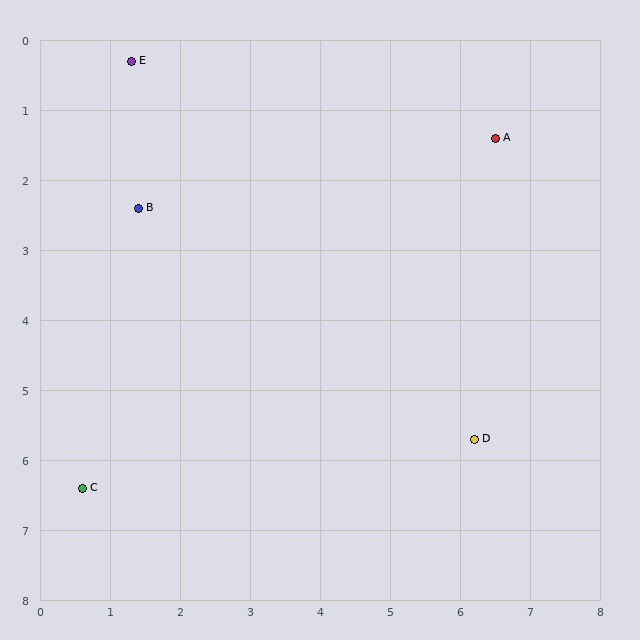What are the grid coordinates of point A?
Point A is at approximately (6.5, 1.4).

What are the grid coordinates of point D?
Point D is at approximately (6.2, 5.7).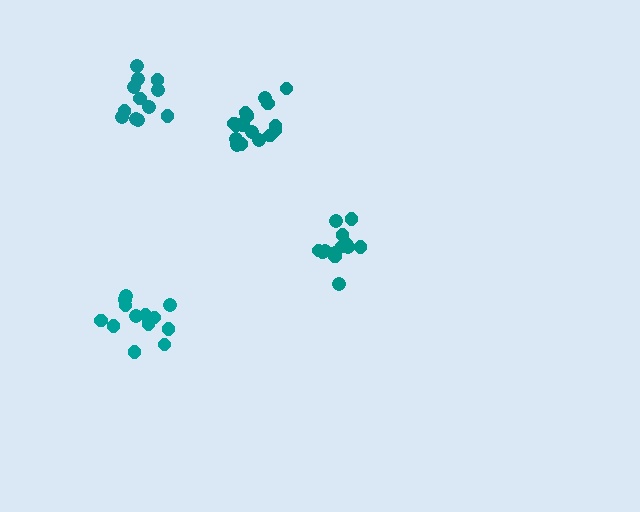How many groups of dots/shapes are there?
There are 4 groups.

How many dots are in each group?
Group 1: 18 dots, Group 2: 13 dots, Group 3: 12 dots, Group 4: 13 dots (56 total).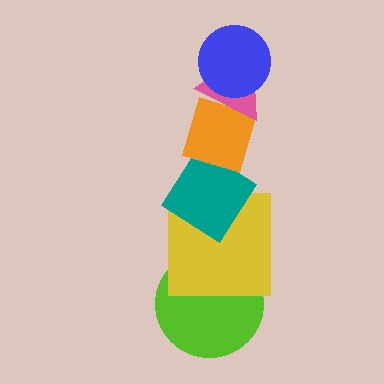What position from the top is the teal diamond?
The teal diamond is 4th from the top.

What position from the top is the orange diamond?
The orange diamond is 3rd from the top.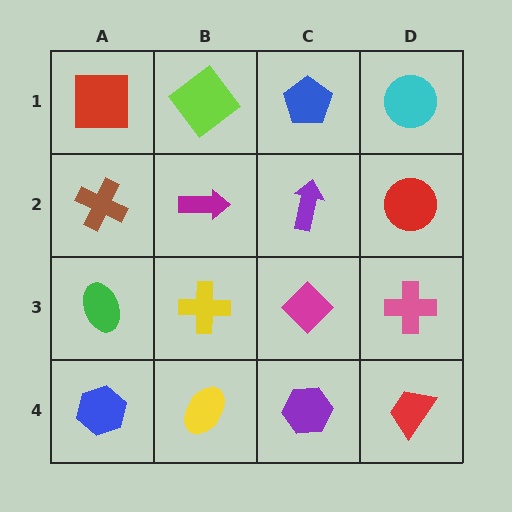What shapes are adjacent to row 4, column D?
A pink cross (row 3, column D), a purple hexagon (row 4, column C).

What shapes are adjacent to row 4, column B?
A yellow cross (row 3, column B), a blue hexagon (row 4, column A), a purple hexagon (row 4, column C).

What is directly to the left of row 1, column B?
A red square.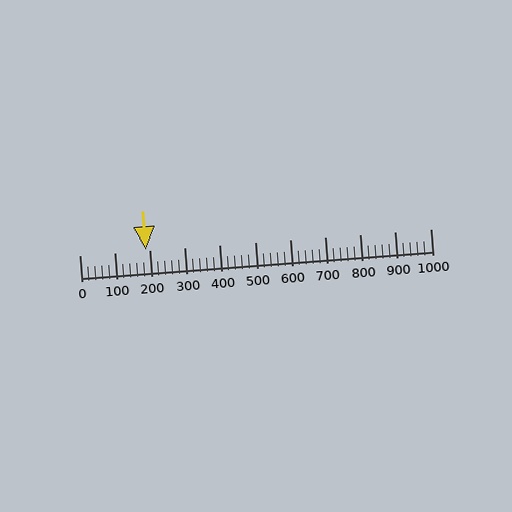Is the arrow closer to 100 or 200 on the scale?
The arrow is closer to 200.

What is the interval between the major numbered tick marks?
The major tick marks are spaced 100 units apart.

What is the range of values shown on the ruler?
The ruler shows values from 0 to 1000.